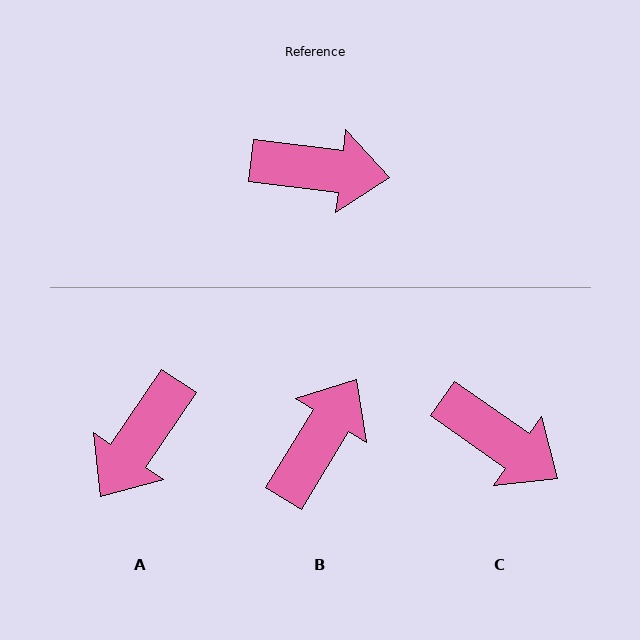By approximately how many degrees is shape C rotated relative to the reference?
Approximately 28 degrees clockwise.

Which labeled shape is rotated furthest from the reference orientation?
A, about 117 degrees away.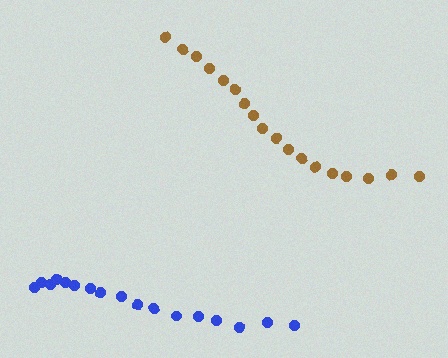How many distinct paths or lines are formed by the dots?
There are 2 distinct paths.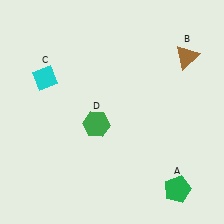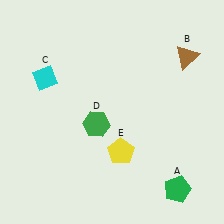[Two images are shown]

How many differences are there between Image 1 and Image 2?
There is 1 difference between the two images.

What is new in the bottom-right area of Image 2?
A yellow pentagon (E) was added in the bottom-right area of Image 2.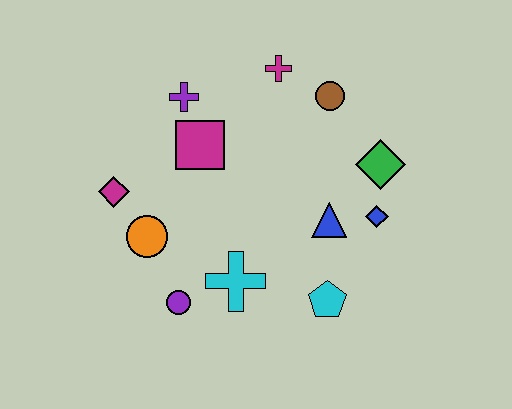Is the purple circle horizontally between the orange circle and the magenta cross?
Yes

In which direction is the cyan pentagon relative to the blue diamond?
The cyan pentagon is below the blue diamond.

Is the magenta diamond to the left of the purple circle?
Yes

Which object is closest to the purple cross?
The magenta square is closest to the purple cross.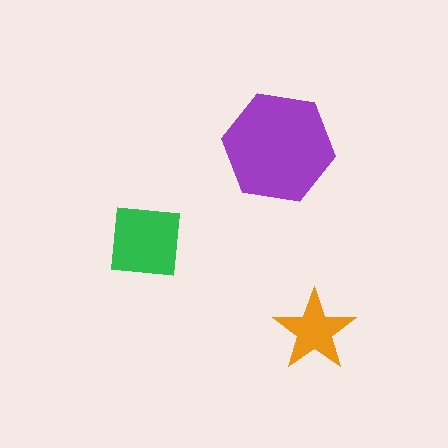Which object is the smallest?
The orange star.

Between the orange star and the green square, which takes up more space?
The green square.